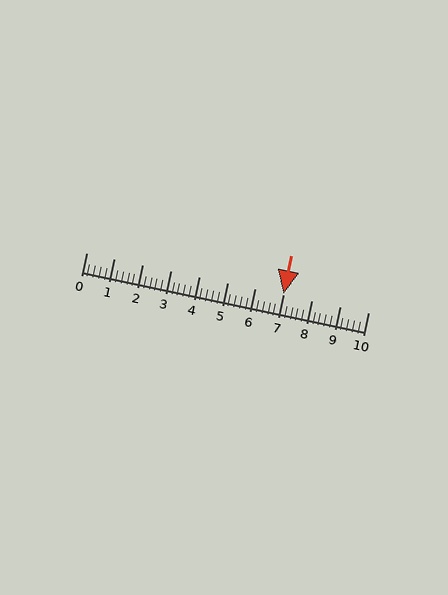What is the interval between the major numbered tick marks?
The major tick marks are spaced 1 units apart.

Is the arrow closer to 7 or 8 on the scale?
The arrow is closer to 7.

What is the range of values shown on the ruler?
The ruler shows values from 0 to 10.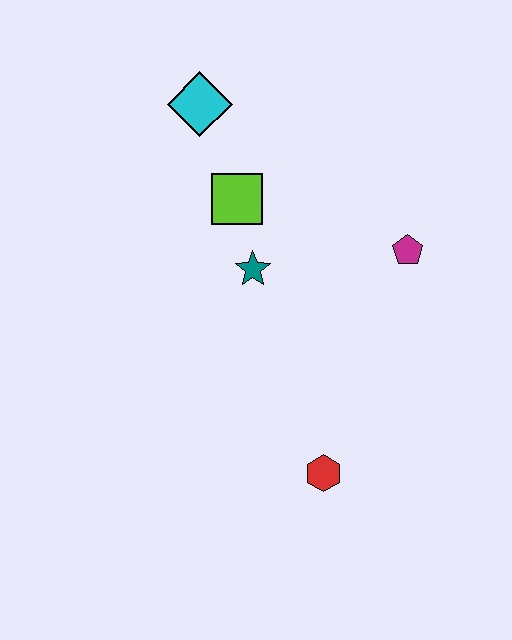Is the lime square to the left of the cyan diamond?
No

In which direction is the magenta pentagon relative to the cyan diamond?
The magenta pentagon is to the right of the cyan diamond.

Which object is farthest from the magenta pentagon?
The cyan diamond is farthest from the magenta pentagon.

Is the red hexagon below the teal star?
Yes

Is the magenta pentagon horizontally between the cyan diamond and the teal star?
No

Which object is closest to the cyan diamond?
The lime square is closest to the cyan diamond.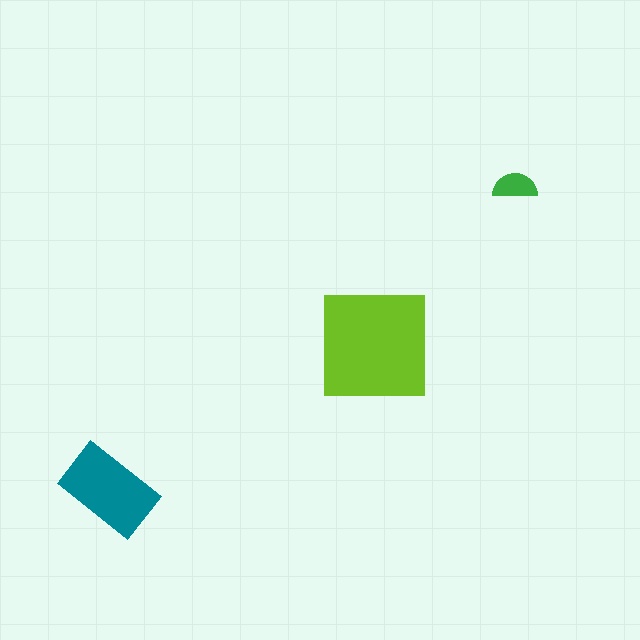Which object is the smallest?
The green semicircle.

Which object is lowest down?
The teal rectangle is bottommost.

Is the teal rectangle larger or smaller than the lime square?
Smaller.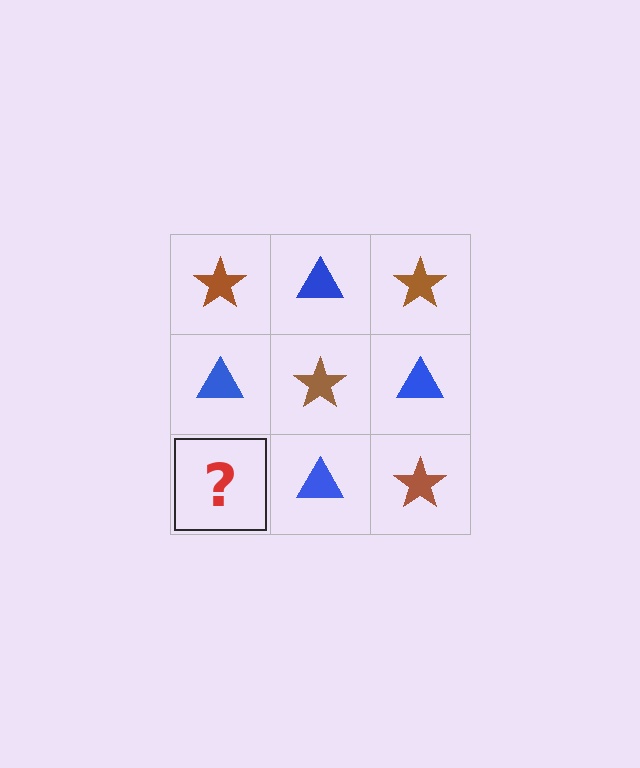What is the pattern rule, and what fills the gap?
The rule is that it alternates brown star and blue triangle in a checkerboard pattern. The gap should be filled with a brown star.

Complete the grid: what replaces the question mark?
The question mark should be replaced with a brown star.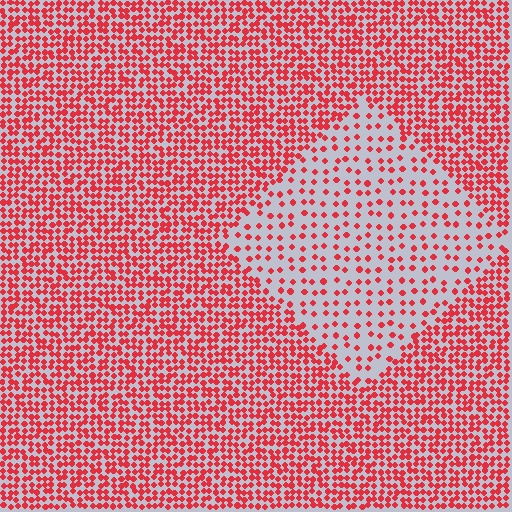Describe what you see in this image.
The image contains small red elements arranged at two different densities. A diamond-shaped region is visible where the elements are less densely packed than the surrounding area.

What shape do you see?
I see a diamond.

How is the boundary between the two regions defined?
The boundary is defined by a change in element density (approximately 2.6x ratio). All elements are the same color, size, and shape.